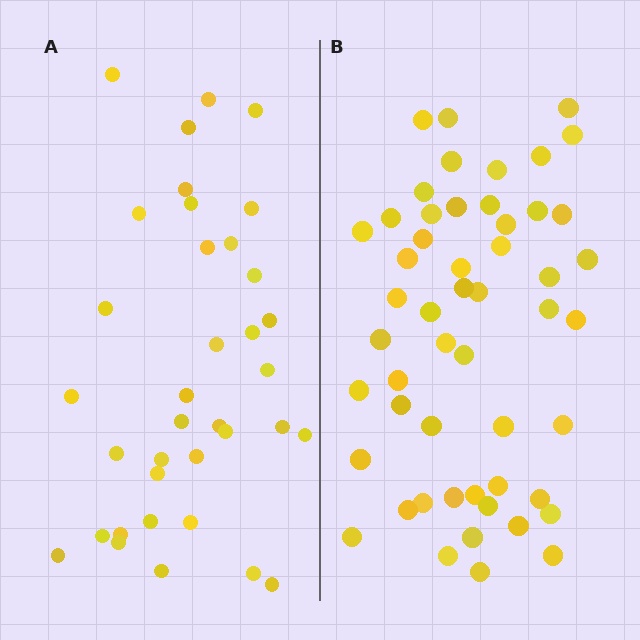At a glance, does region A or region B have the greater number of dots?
Region B (the right region) has more dots.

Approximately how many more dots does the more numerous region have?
Region B has approximately 15 more dots than region A.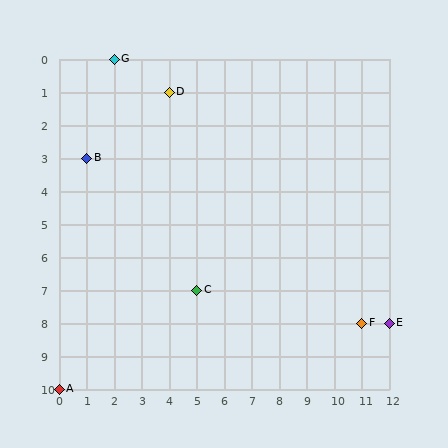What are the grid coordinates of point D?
Point D is at grid coordinates (4, 1).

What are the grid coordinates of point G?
Point G is at grid coordinates (2, 0).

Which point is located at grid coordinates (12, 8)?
Point E is at (12, 8).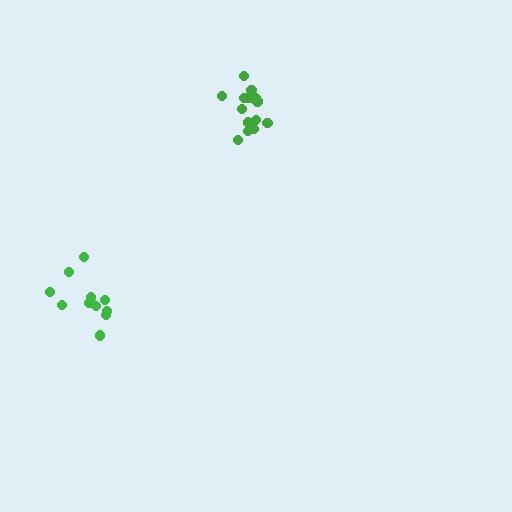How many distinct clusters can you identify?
There are 2 distinct clusters.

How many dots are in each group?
Group 1: 11 dots, Group 2: 15 dots (26 total).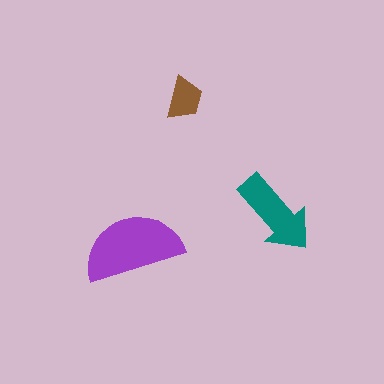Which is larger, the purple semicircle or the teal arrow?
The purple semicircle.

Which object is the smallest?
The brown trapezoid.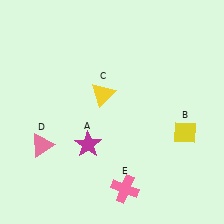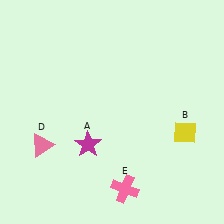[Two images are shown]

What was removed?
The yellow triangle (C) was removed in Image 2.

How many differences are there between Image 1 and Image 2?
There is 1 difference between the two images.